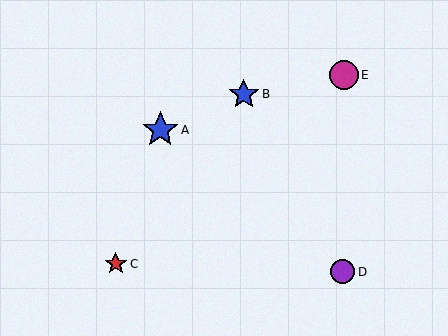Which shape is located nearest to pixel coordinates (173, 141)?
The blue star (labeled A) at (160, 130) is nearest to that location.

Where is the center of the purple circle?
The center of the purple circle is at (343, 272).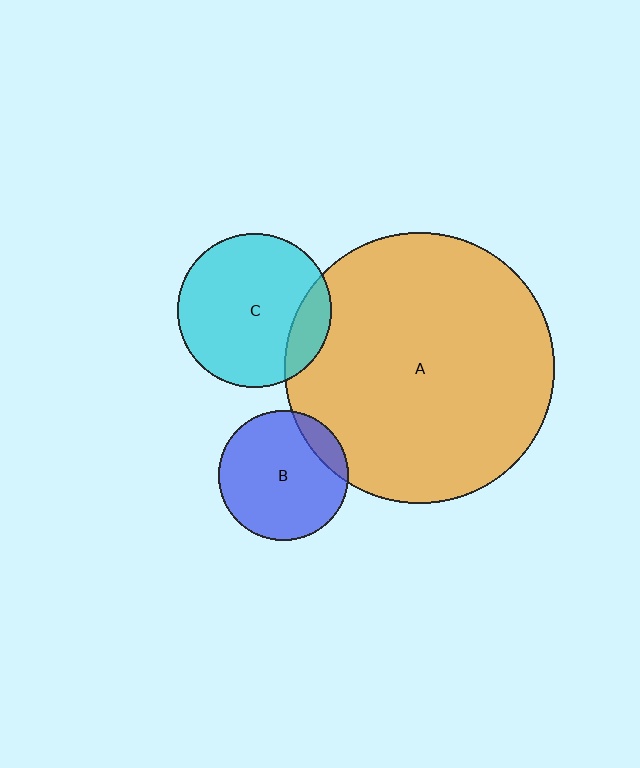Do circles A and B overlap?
Yes.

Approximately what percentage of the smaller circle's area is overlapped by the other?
Approximately 15%.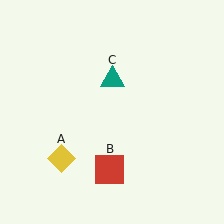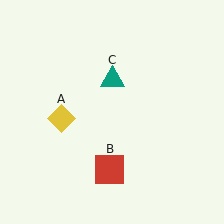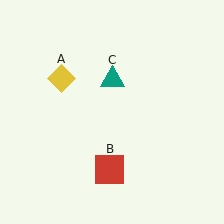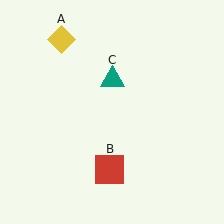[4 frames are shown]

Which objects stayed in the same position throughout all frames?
Red square (object B) and teal triangle (object C) remained stationary.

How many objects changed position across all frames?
1 object changed position: yellow diamond (object A).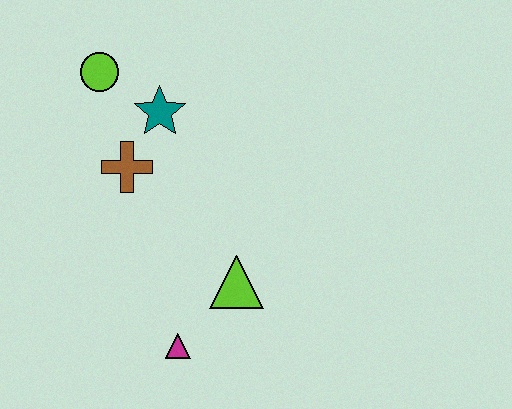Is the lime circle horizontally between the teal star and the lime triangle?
No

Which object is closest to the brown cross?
The teal star is closest to the brown cross.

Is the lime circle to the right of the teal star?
No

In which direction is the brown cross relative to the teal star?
The brown cross is below the teal star.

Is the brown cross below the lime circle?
Yes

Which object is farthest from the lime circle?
The magenta triangle is farthest from the lime circle.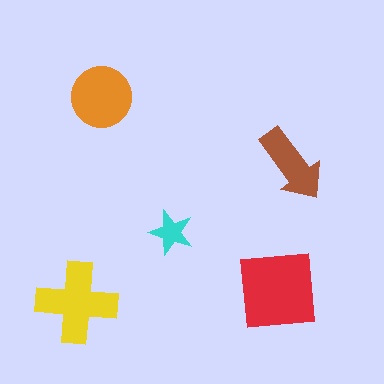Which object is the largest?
The red square.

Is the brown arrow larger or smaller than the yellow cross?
Smaller.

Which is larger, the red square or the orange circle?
The red square.